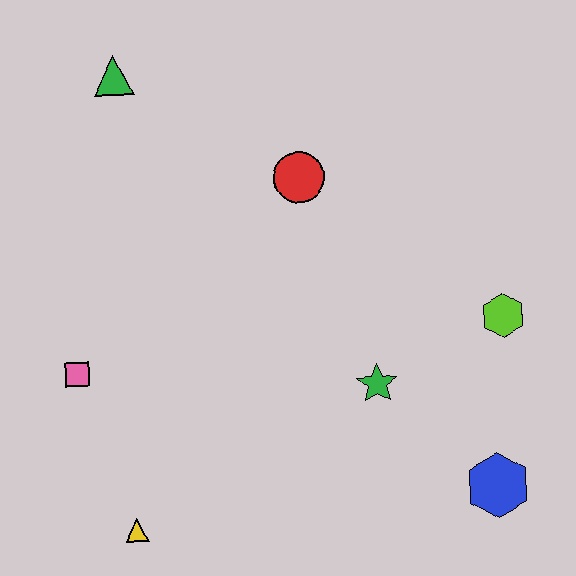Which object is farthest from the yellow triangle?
The green triangle is farthest from the yellow triangle.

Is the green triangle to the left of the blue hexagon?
Yes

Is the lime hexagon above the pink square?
Yes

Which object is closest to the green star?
The lime hexagon is closest to the green star.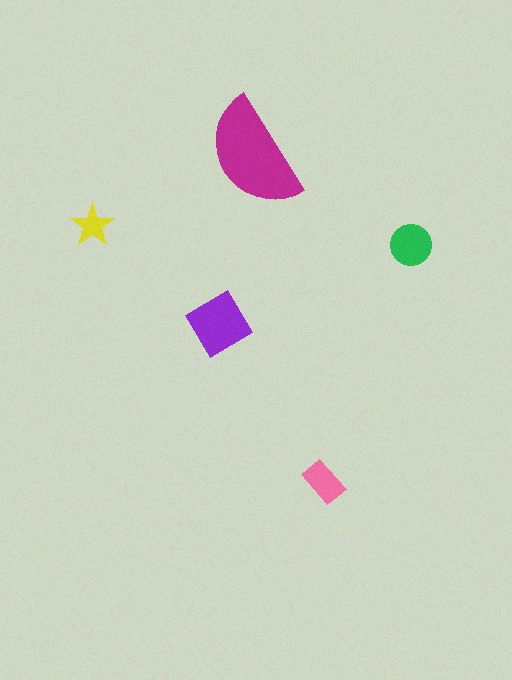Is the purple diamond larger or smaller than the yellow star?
Larger.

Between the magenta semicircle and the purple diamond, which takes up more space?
The magenta semicircle.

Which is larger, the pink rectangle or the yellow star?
The pink rectangle.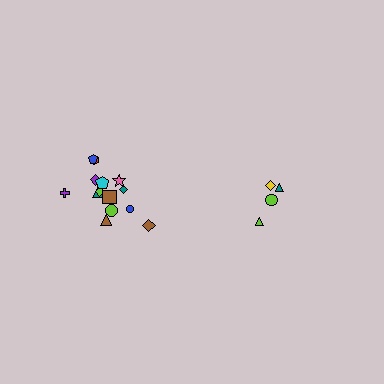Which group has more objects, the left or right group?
The left group.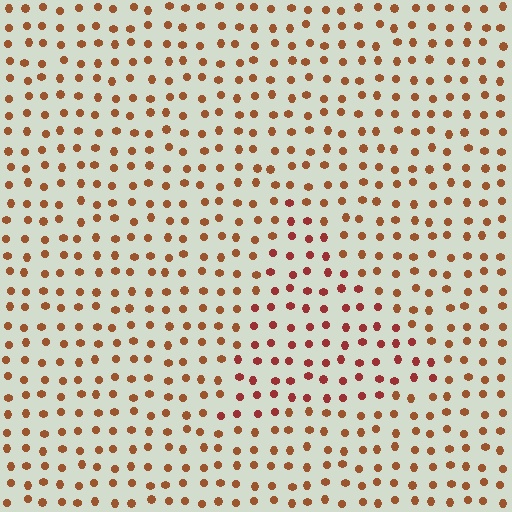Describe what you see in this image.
The image is filled with small brown elements in a uniform arrangement. A triangle-shaped region is visible where the elements are tinted to a slightly different hue, forming a subtle color boundary.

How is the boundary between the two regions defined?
The boundary is defined purely by a slight shift in hue (about 24 degrees). Spacing, size, and orientation are identical on both sides.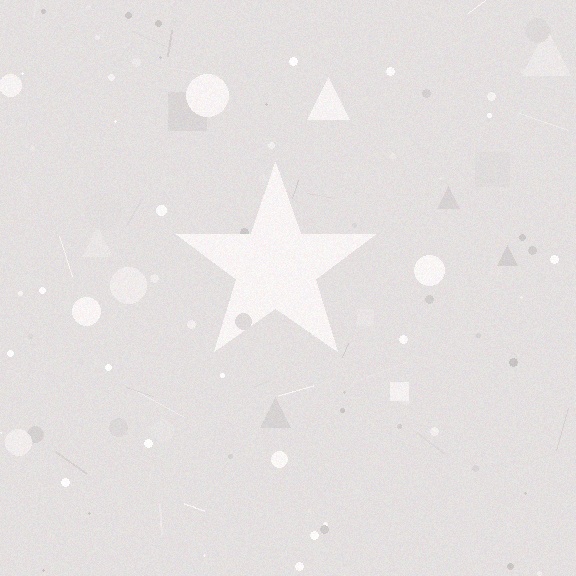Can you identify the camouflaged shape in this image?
The camouflaged shape is a star.